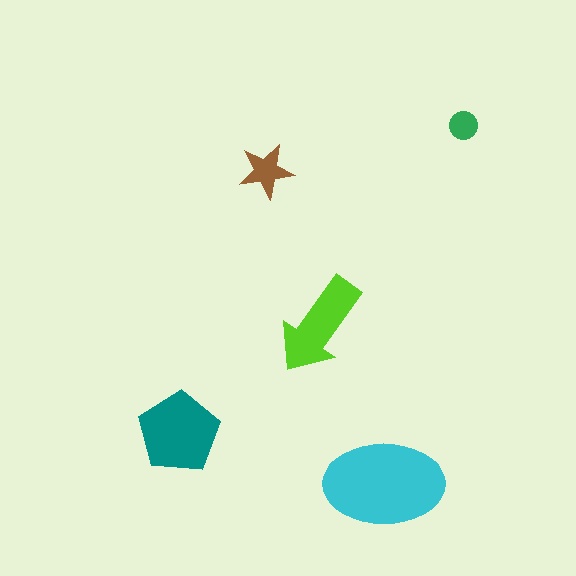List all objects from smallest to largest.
The green circle, the brown star, the lime arrow, the teal pentagon, the cyan ellipse.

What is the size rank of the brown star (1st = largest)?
4th.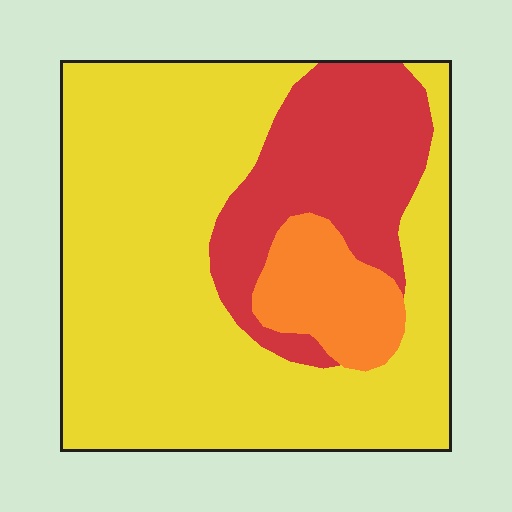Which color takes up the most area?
Yellow, at roughly 65%.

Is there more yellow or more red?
Yellow.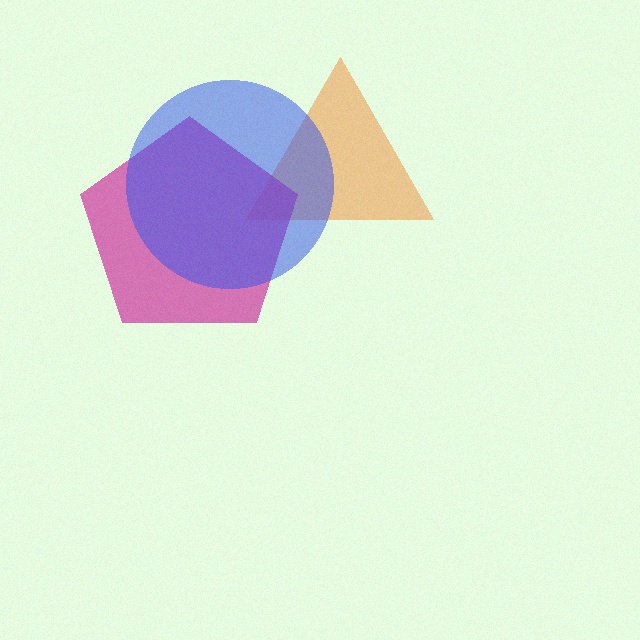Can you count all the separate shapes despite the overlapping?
Yes, there are 3 separate shapes.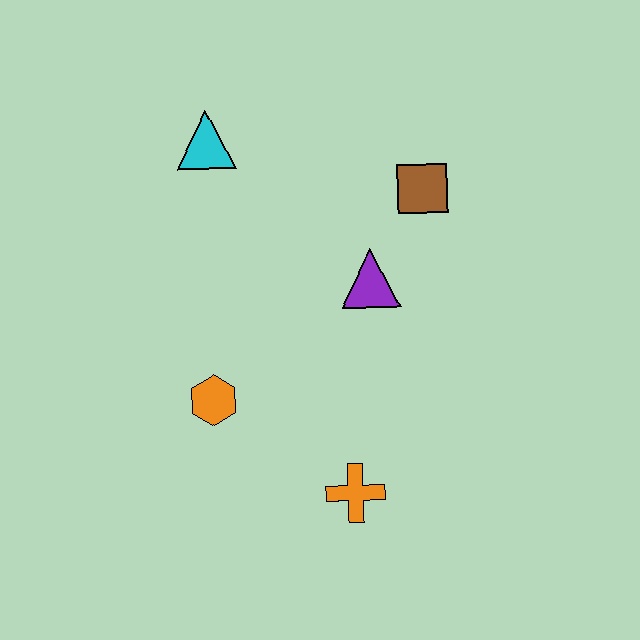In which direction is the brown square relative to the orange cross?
The brown square is above the orange cross.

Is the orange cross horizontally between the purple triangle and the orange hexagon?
Yes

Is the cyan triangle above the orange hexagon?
Yes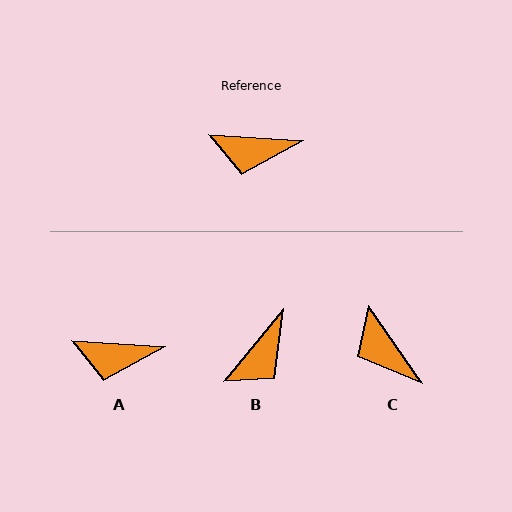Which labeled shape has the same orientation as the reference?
A.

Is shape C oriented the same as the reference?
No, it is off by about 52 degrees.